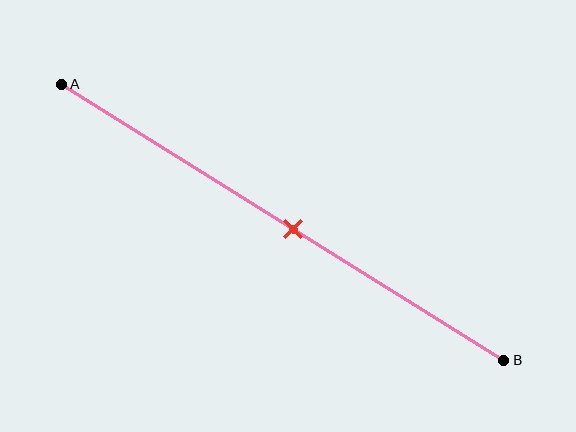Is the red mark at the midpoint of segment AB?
Yes, the mark is approximately at the midpoint.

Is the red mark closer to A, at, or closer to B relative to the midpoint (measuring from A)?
The red mark is approximately at the midpoint of segment AB.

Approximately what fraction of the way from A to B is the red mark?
The red mark is approximately 50% of the way from A to B.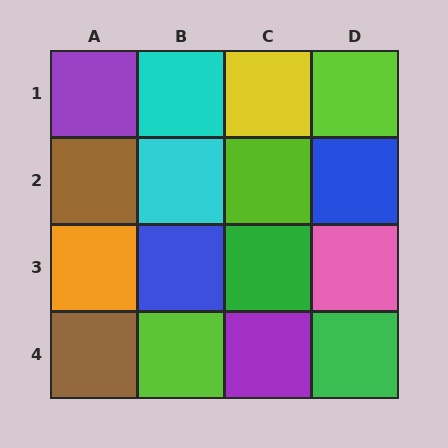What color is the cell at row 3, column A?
Orange.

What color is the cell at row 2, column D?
Blue.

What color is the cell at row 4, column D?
Green.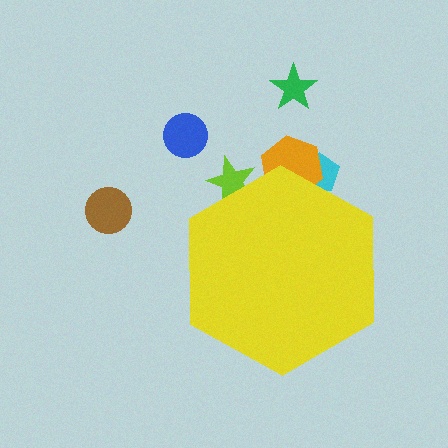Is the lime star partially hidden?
Yes, the lime star is partially hidden behind the yellow hexagon.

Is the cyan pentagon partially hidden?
Yes, the cyan pentagon is partially hidden behind the yellow hexagon.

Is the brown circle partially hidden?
No, the brown circle is fully visible.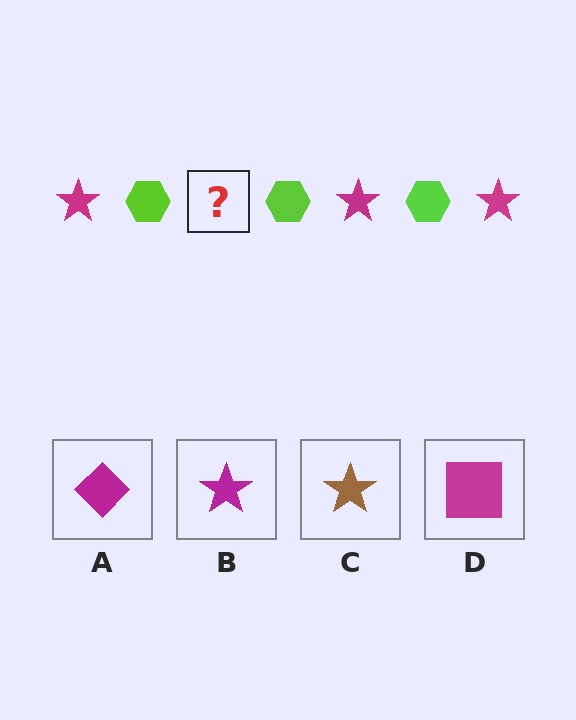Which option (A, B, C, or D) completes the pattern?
B.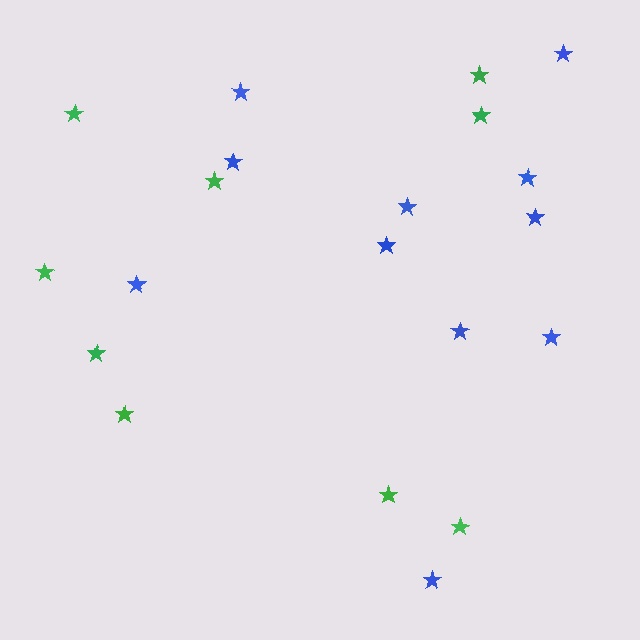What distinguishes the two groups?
There are 2 groups: one group of blue stars (11) and one group of green stars (9).